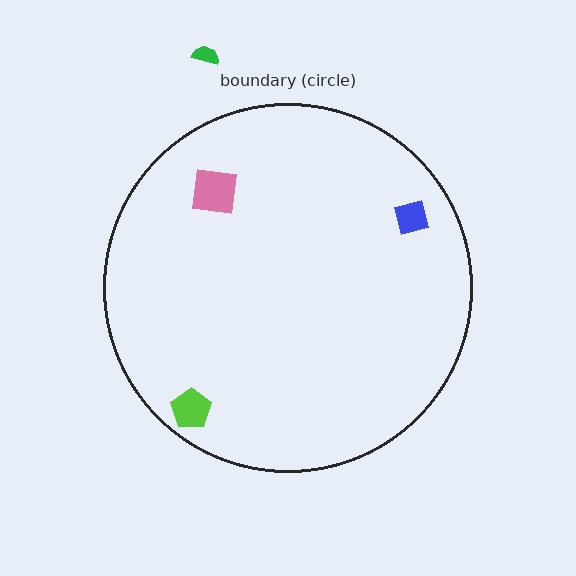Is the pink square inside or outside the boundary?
Inside.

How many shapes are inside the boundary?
3 inside, 1 outside.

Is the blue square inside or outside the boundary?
Inside.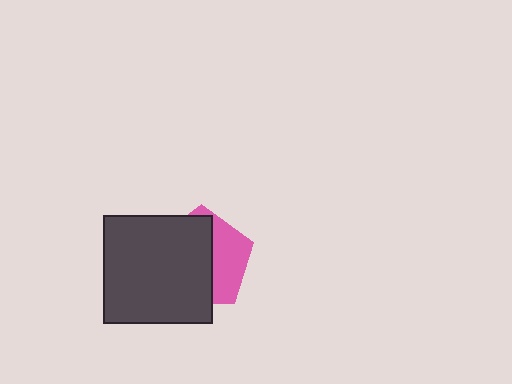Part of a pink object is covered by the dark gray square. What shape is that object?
It is a pentagon.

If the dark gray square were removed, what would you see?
You would see the complete pink pentagon.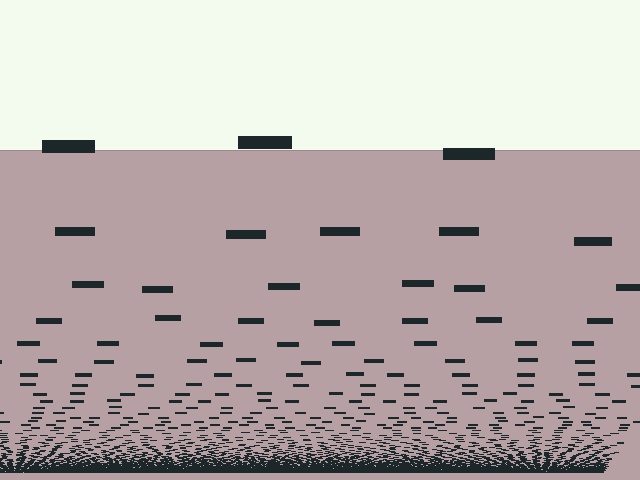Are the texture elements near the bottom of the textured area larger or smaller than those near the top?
Smaller. The gradient is inverted — elements near the bottom are smaller and denser.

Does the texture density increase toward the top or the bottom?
Density increases toward the bottom.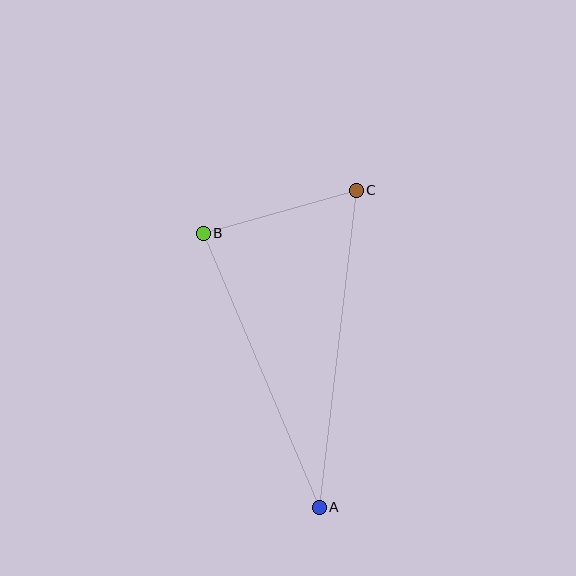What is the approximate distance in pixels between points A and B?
The distance between A and B is approximately 298 pixels.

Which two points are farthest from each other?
Points A and C are farthest from each other.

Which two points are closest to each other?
Points B and C are closest to each other.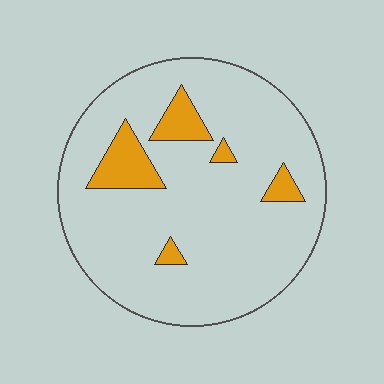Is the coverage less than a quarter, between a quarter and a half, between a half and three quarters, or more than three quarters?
Less than a quarter.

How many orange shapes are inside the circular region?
5.